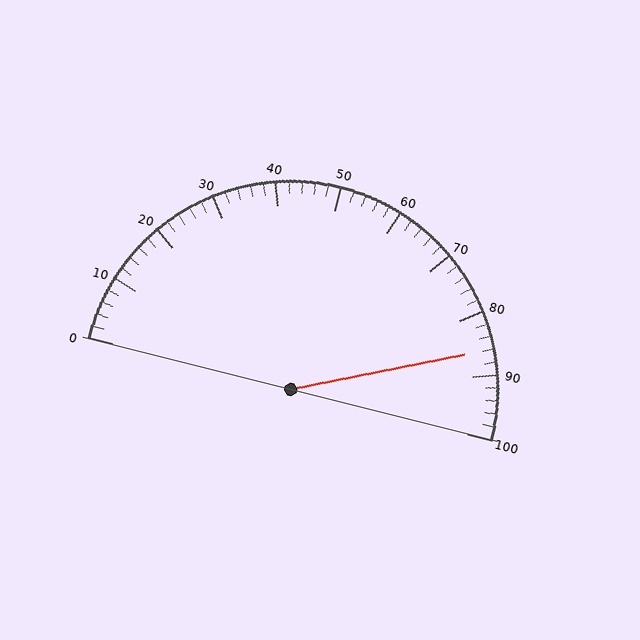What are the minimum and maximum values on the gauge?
The gauge ranges from 0 to 100.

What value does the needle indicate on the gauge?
The needle indicates approximately 86.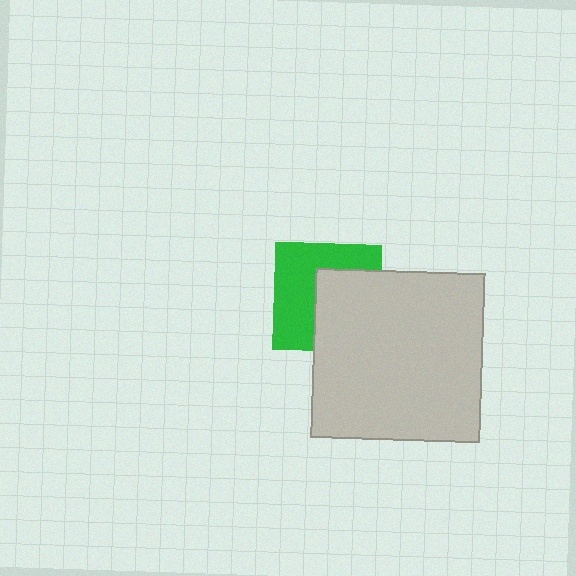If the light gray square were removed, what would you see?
You would see the complete green square.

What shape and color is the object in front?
The object in front is a light gray square.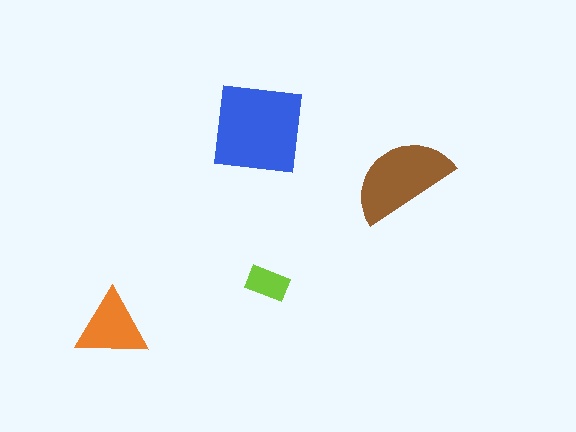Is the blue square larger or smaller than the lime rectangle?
Larger.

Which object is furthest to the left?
The orange triangle is leftmost.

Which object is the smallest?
The lime rectangle.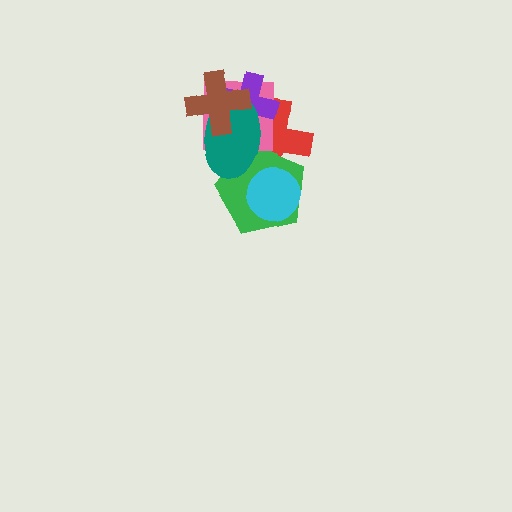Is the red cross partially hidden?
Yes, it is partially covered by another shape.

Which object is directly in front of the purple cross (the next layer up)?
The teal ellipse is directly in front of the purple cross.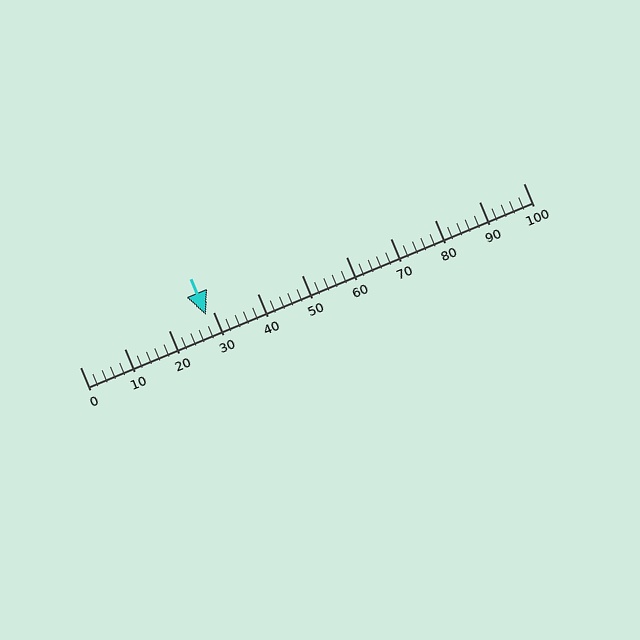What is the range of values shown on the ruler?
The ruler shows values from 0 to 100.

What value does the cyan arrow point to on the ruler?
The cyan arrow points to approximately 28.